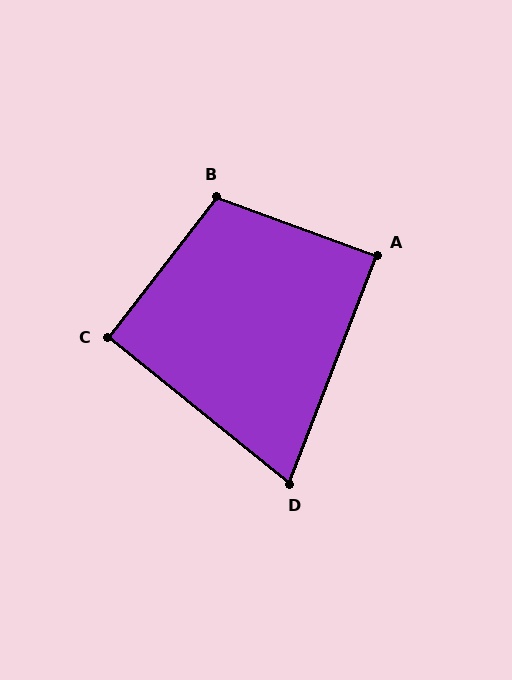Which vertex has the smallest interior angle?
D, at approximately 72 degrees.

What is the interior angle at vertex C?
Approximately 91 degrees (approximately right).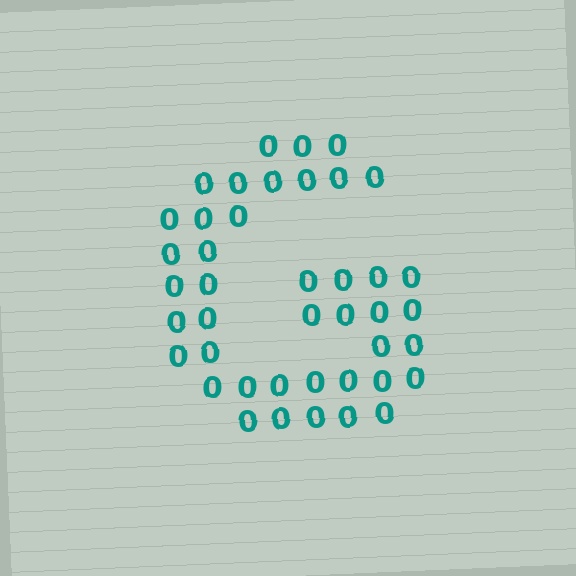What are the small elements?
The small elements are digit 0's.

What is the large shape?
The large shape is the letter G.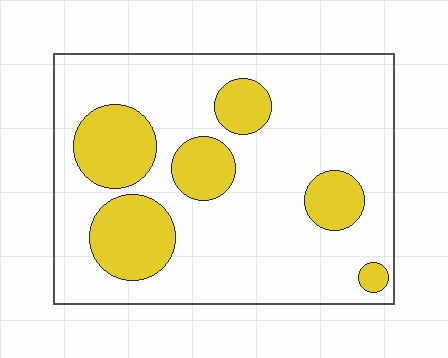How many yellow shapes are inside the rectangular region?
6.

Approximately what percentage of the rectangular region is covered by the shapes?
Approximately 25%.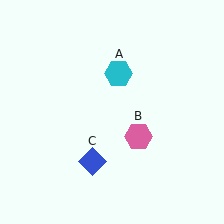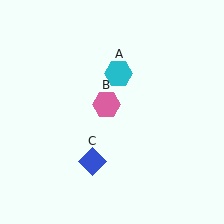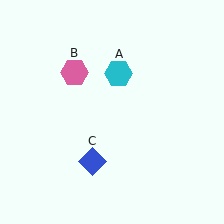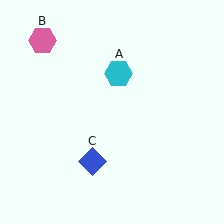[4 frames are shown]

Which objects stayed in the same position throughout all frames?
Cyan hexagon (object A) and blue diamond (object C) remained stationary.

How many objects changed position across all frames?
1 object changed position: pink hexagon (object B).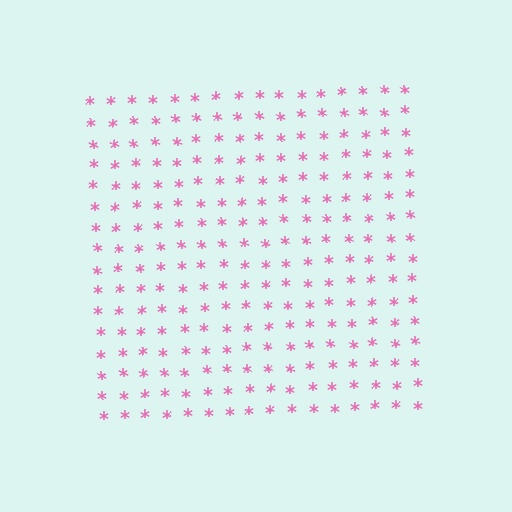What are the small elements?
The small elements are asterisks.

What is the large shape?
The large shape is a square.